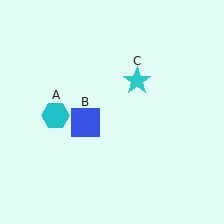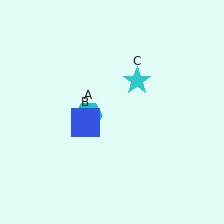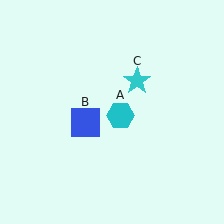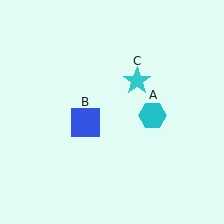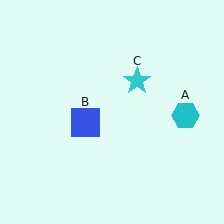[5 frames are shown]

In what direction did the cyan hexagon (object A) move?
The cyan hexagon (object A) moved right.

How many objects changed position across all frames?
1 object changed position: cyan hexagon (object A).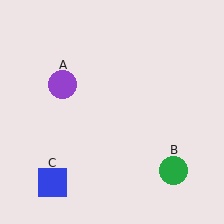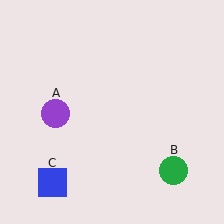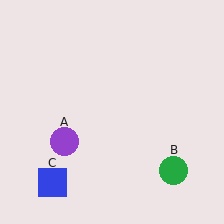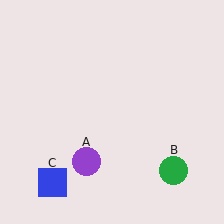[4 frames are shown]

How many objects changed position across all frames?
1 object changed position: purple circle (object A).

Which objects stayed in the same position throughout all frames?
Green circle (object B) and blue square (object C) remained stationary.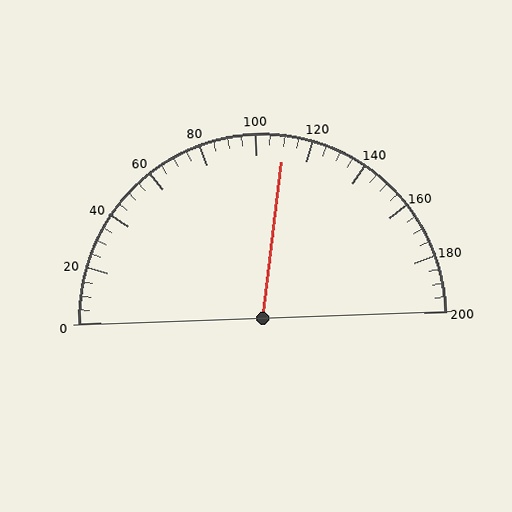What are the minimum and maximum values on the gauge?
The gauge ranges from 0 to 200.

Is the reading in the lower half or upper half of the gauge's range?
The reading is in the upper half of the range (0 to 200).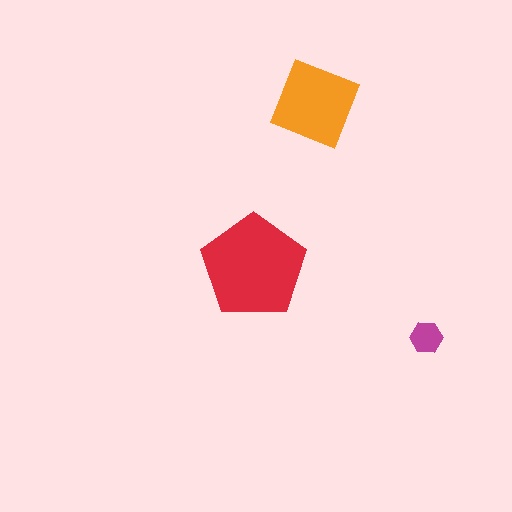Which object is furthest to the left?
The red pentagon is leftmost.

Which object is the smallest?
The magenta hexagon.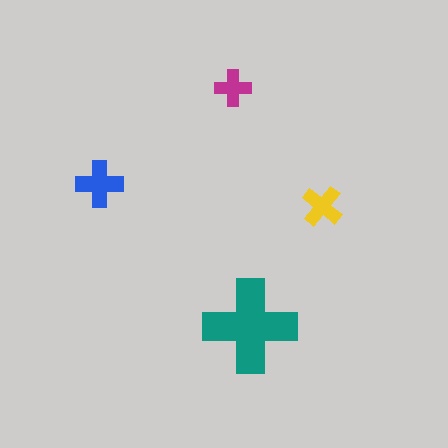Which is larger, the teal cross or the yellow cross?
The teal one.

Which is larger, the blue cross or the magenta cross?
The blue one.